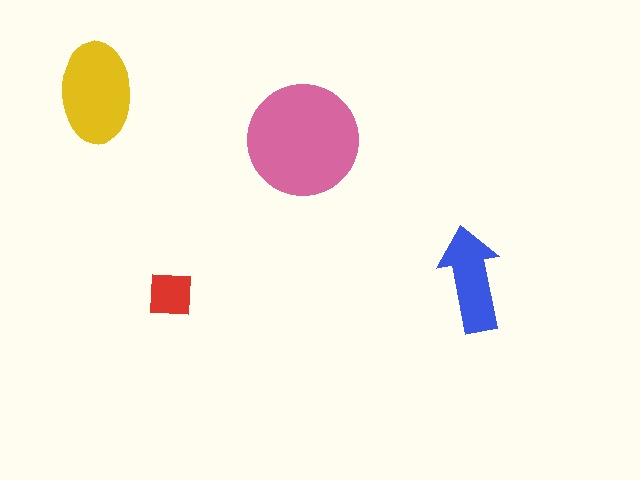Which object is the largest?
The pink circle.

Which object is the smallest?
The red square.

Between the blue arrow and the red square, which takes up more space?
The blue arrow.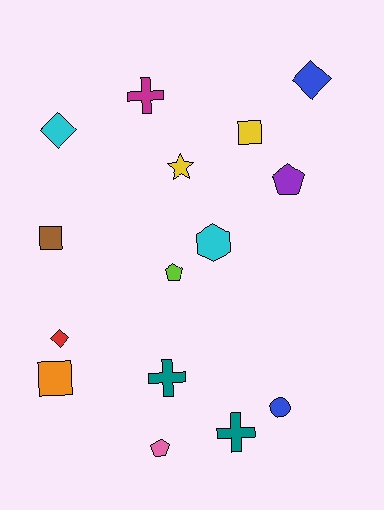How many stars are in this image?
There is 1 star.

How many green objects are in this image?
There are no green objects.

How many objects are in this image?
There are 15 objects.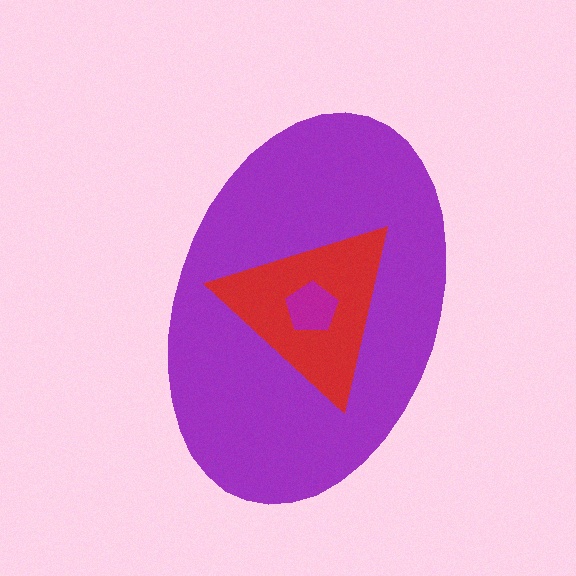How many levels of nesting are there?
3.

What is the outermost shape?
The purple ellipse.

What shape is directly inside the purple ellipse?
The red triangle.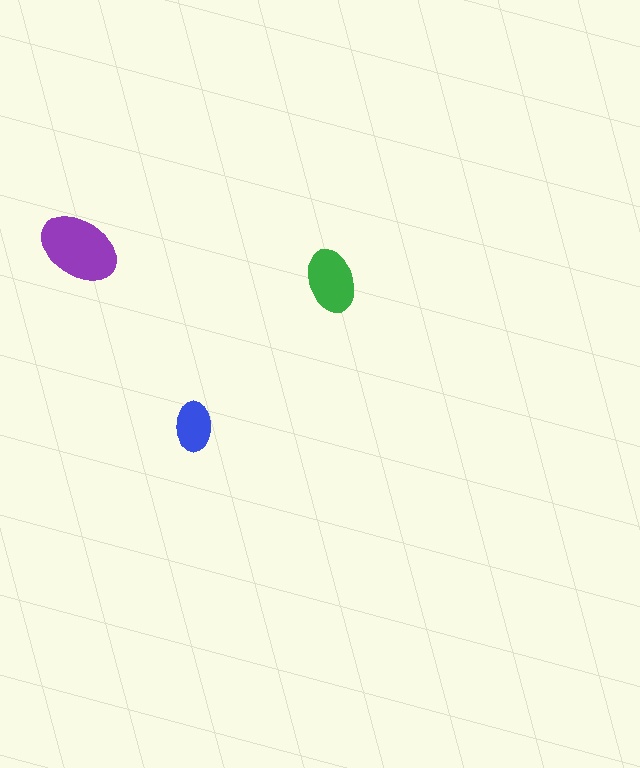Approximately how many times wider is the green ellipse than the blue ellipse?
About 1.5 times wider.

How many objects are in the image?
There are 3 objects in the image.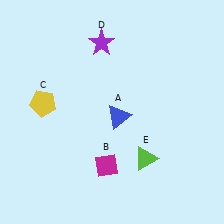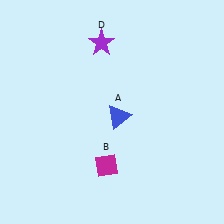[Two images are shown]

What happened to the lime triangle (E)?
The lime triangle (E) was removed in Image 2. It was in the bottom-right area of Image 1.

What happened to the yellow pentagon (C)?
The yellow pentagon (C) was removed in Image 2. It was in the top-left area of Image 1.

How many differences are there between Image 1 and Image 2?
There are 2 differences between the two images.